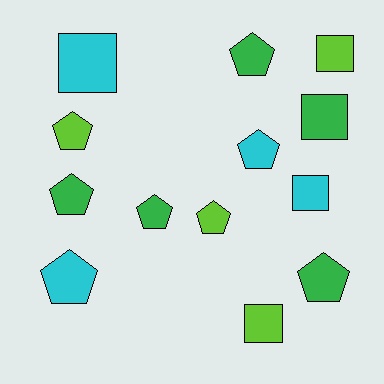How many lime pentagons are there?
There are 2 lime pentagons.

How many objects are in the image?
There are 13 objects.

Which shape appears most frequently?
Pentagon, with 8 objects.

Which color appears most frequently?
Green, with 5 objects.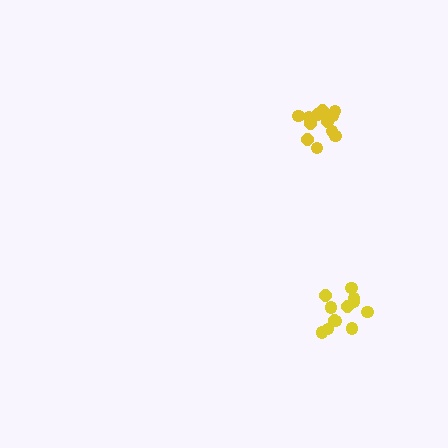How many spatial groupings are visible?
There are 2 spatial groupings.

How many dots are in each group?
Group 1: 12 dots, Group 2: 14 dots (26 total).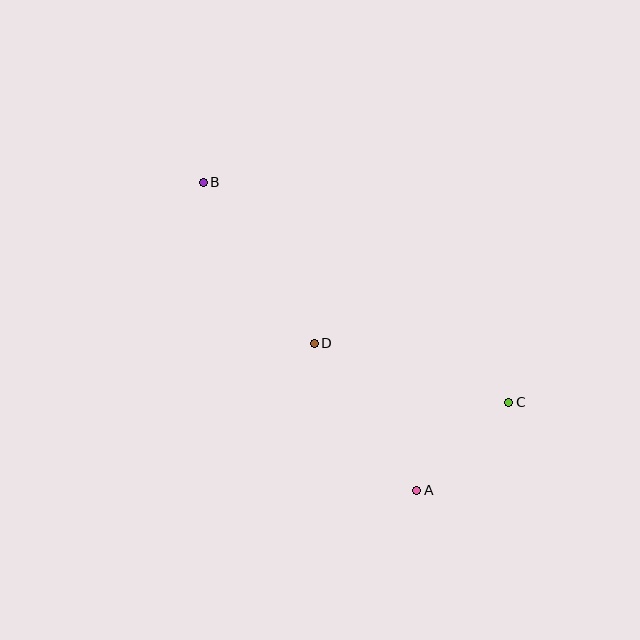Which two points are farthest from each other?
Points B and C are farthest from each other.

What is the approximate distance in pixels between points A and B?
The distance between A and B is approximately 374 pixels.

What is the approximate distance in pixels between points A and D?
The distance between A and D is approximately 179 pixels.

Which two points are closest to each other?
Points A and C are closest to each other.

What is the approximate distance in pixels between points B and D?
The distance between B and D is approximately 195 pixels.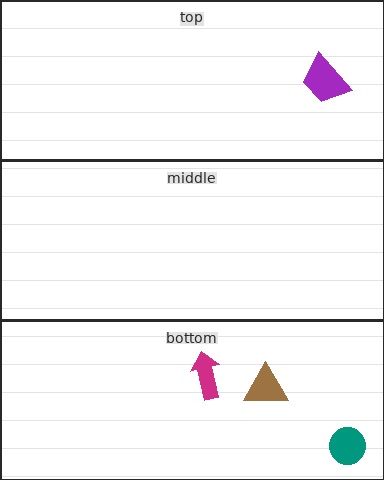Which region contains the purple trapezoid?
The top region.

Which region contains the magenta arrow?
The bottom region.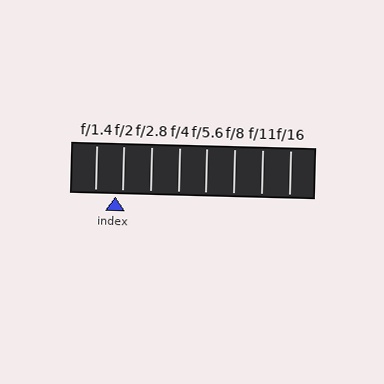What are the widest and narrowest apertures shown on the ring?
The widest aperture shown is f/1.4 and the narrowest is f/16.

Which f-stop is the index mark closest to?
The index mark is closest to f/2.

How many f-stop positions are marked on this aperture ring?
There are 8 f-stop positions marked.